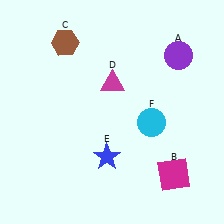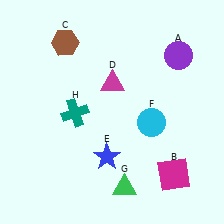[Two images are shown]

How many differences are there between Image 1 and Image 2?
There are 2 differences between the two images.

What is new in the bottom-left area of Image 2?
A teal cross (H) was added in the bottom-left area of Image 2.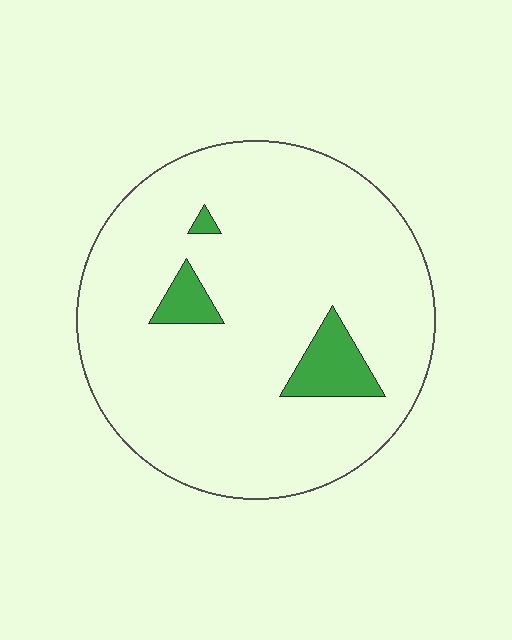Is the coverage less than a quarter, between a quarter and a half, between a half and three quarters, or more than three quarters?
Less than a quarter.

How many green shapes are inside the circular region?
3.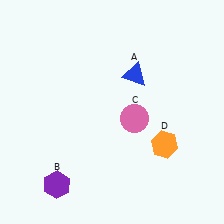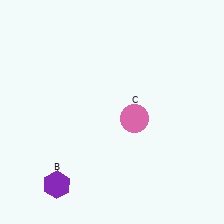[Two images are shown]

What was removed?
The orange hexagon (D), the blue triangle (A) were removed in Image 2.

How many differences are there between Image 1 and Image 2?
There are 2 differences between the two images.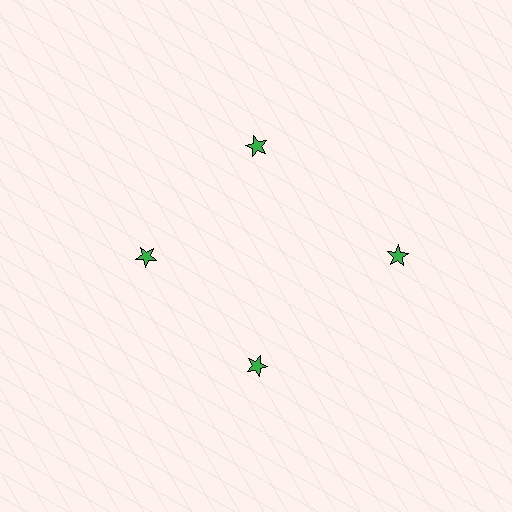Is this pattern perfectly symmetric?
No. The 4 green stars are arranged in a ring, but one element near the 3 o'clock position is pushed outward from the center, breaking the 4-fold rotational symmetry.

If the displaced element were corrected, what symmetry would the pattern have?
It would have 4-fold rotational symmetry — the pattern would map onto itself every 90 degrees.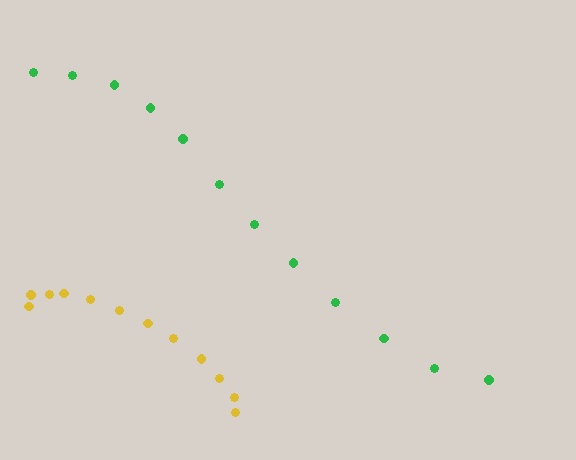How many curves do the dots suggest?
There are 2 distinct paths.